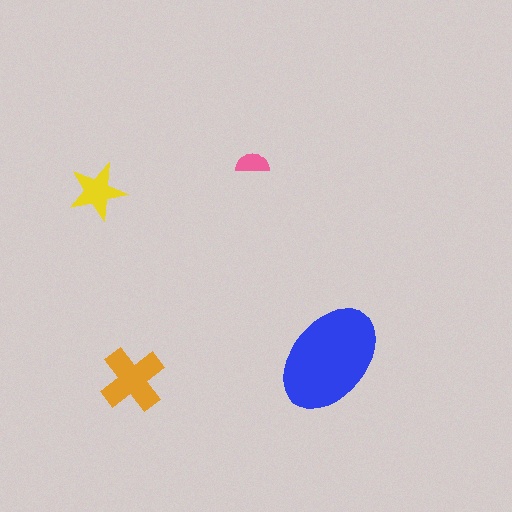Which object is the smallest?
The pink semicircle.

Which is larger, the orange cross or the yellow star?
The orange cross.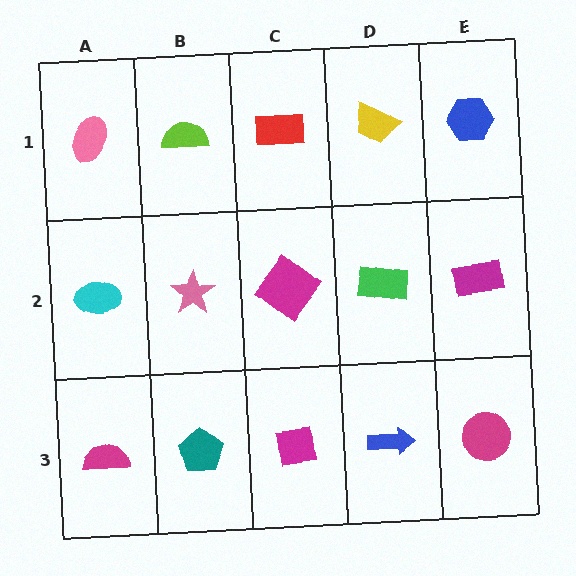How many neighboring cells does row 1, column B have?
3.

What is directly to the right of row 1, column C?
A yellow trapezoid.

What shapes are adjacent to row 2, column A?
A pink ellipse (row 1, column A), a magenta semicircle (row 3, column A), a pink star (row 2, column B).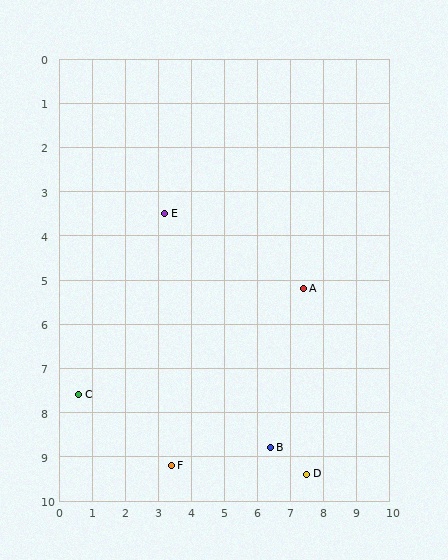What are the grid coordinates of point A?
Point A is at approximately (7.4, 5.2).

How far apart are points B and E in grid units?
Points B and E are about 6.2 grid units apart.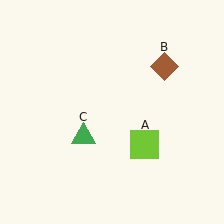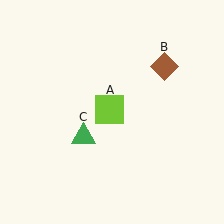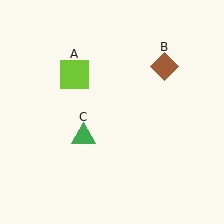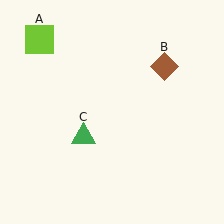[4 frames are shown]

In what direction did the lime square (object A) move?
The lime square (object A) moved up and to the left.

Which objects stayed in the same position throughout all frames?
Brown diamond (object B) and green triangle (object C) remained stationary.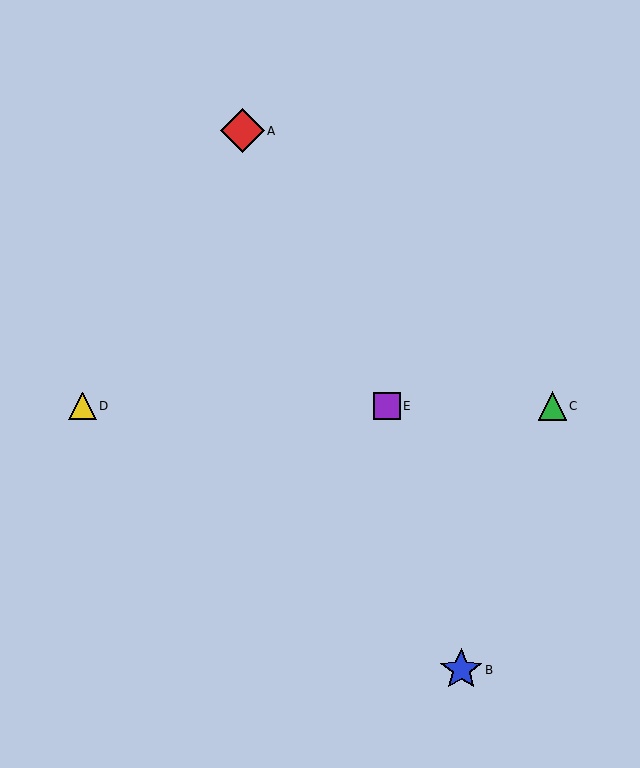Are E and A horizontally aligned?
No, E is at y≈406 and A is at y≈131.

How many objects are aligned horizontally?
3 objects (C, D, E) are aligned horizontally.